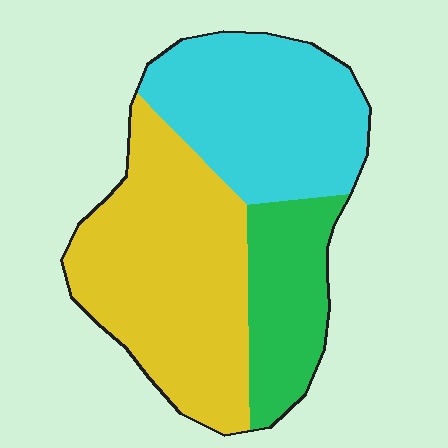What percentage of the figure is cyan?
Cyan takes up about one third (1/3) of the figure.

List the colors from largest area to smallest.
From largest to smallest: yellow, cyan, green.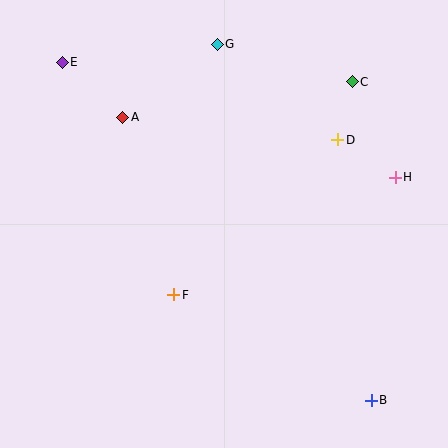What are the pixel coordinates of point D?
Point D is at (338, 140).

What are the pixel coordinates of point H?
Point H is at (395, 177).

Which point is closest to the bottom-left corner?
Point F is closest to the bottom-left corner.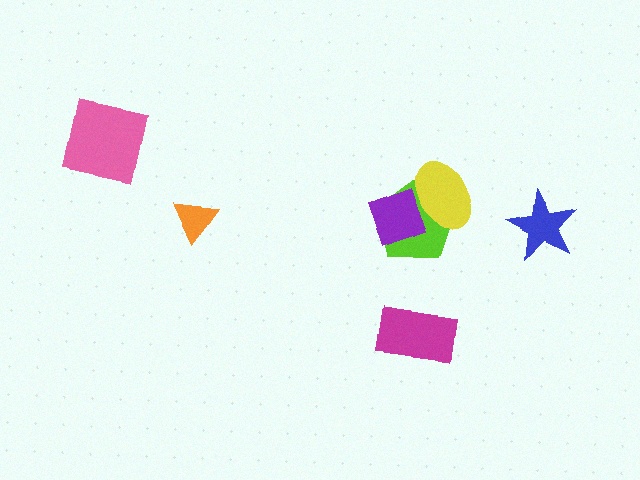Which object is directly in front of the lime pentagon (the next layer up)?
The purple diamond is directly in front of the lime pentagon.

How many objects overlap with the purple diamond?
2 objects overlap with the purple diamond.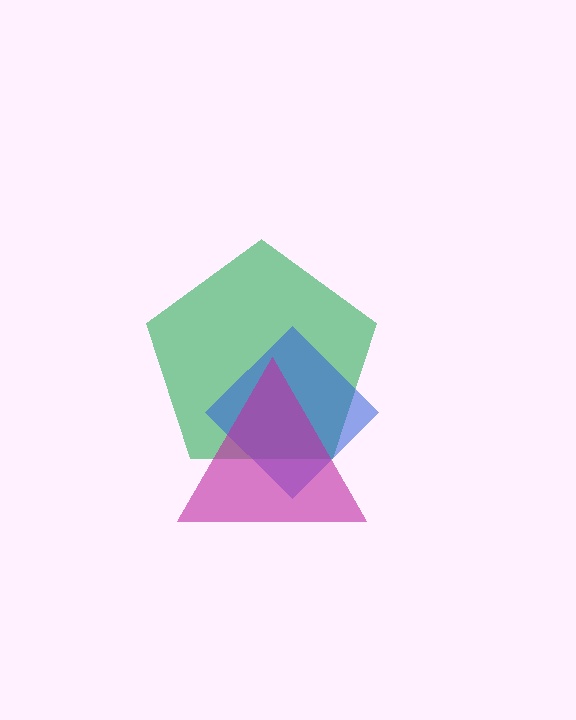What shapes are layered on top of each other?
The layered shapes are: a green pentagon, a blue diamond, a magenta triangle.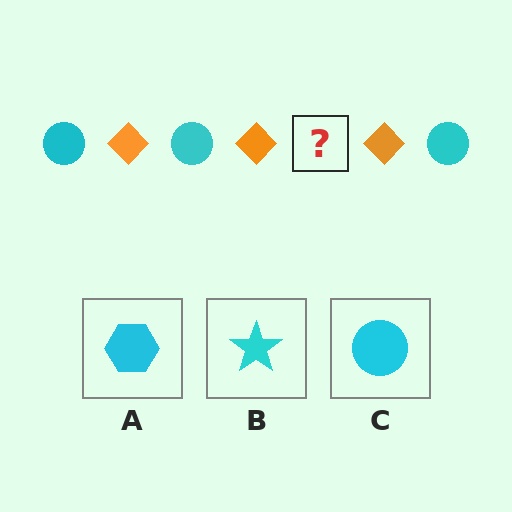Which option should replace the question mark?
Option C.